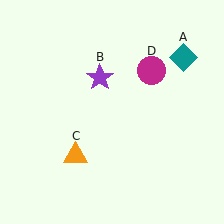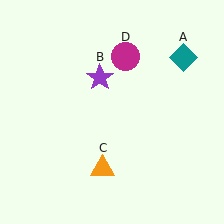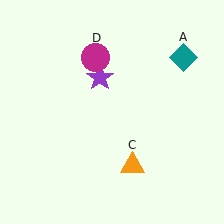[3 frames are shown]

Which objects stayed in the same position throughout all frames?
Teal diamond (object A) and purple star (object B) remained stationary.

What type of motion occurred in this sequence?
The orange triangle (object C), magenta circle (object D) rotated counterclockwise around the center of the scene.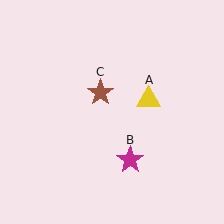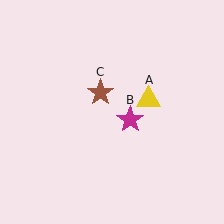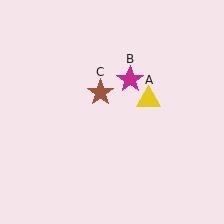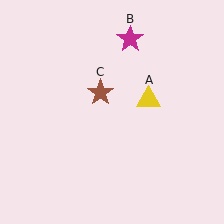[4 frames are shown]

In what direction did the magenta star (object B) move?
The magenta star (object B) moved up.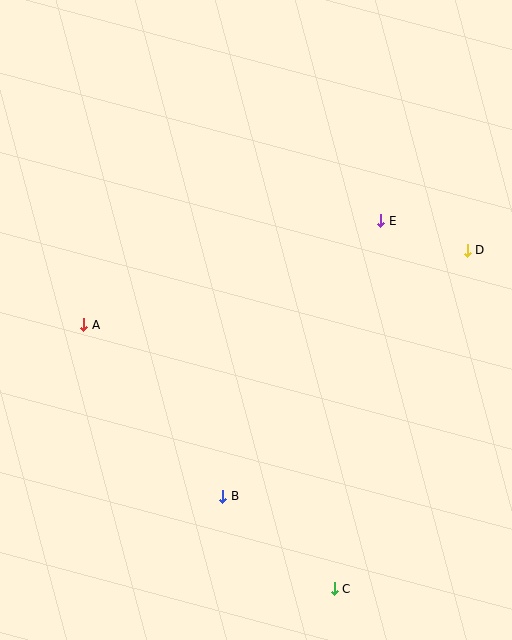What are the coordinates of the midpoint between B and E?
The midpoint between B and E is at (302, 359).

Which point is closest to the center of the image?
Point E at (381, 221) is closest to the center.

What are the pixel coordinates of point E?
Point E is at (381, 221).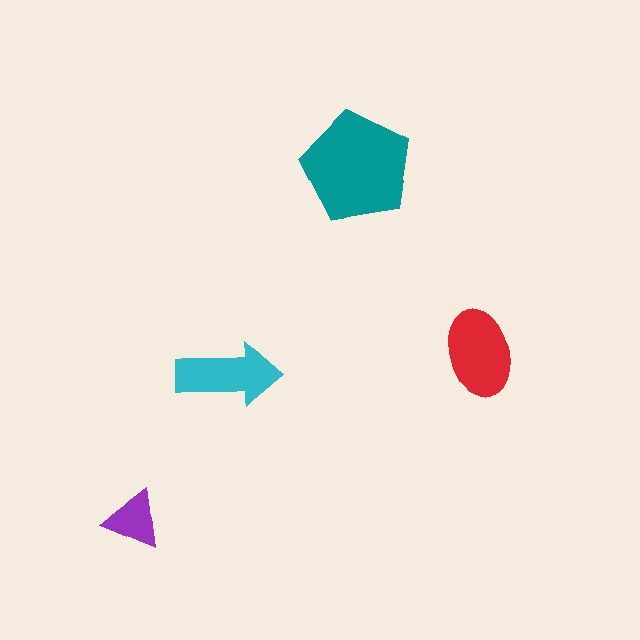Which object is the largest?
The teal pentagon.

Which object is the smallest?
The purple triangle.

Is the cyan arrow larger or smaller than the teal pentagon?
Smaller.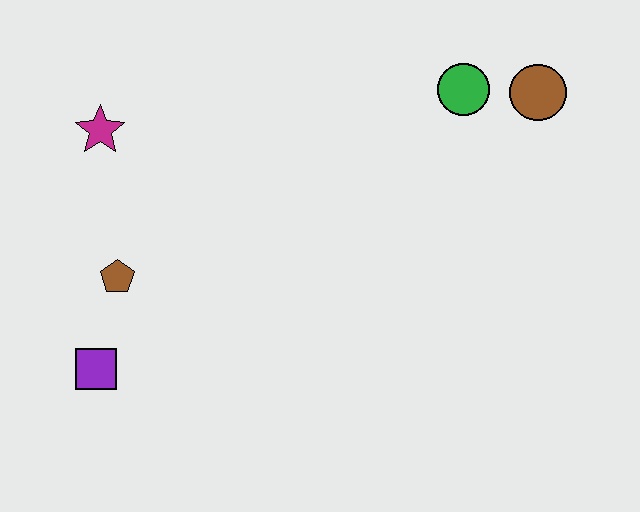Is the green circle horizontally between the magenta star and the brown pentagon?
No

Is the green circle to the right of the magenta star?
Yes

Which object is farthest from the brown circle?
The purple square is farthest from the brown circle.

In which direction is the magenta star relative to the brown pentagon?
The magenta star is above the brown pentagon.